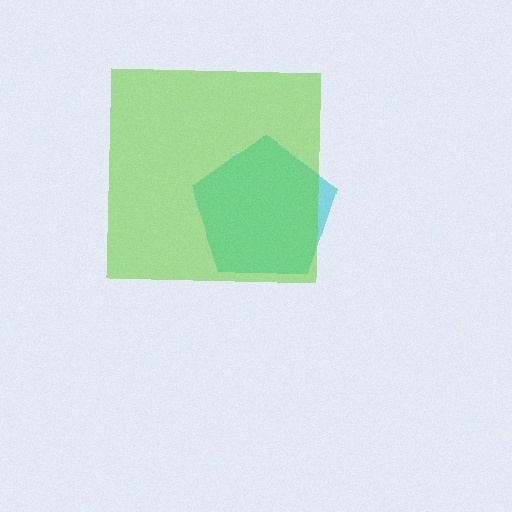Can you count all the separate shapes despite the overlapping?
Yes, there are 2 separate shapes.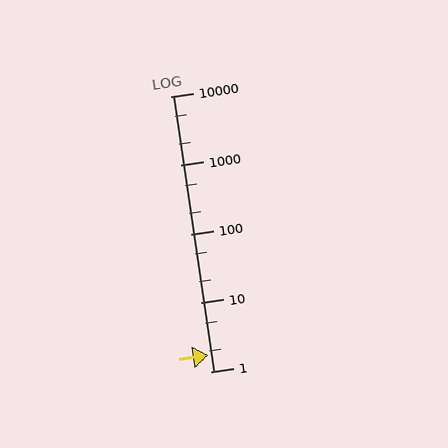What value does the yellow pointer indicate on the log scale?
The pointer indicates approximately 1.7.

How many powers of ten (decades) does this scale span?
The scale spans 4 decades, from 1 to 10000.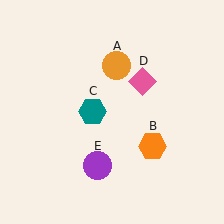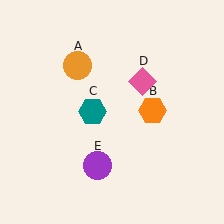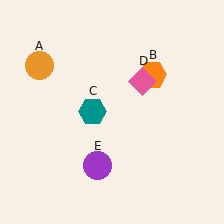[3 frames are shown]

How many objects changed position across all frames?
2 objects changed position: orange circle (object A), orange hexagon (object B).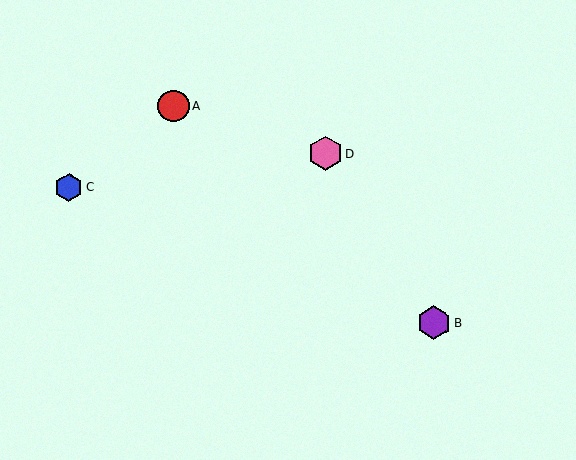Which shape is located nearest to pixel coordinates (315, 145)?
The pink hexagon (labeled D) at (325, 153) is nearest to that location.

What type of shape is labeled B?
Shape B is a purple hexagon.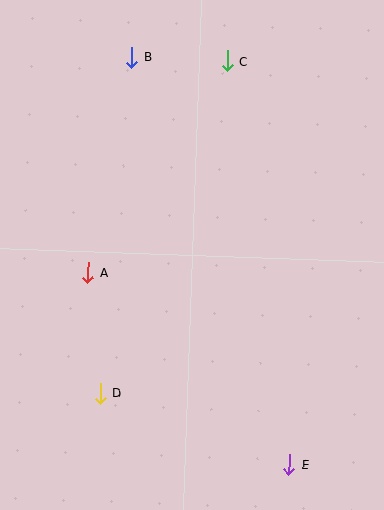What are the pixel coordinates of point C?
Point C is at (227, 61).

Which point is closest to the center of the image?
Point A at (88, 273) is closest to the center.